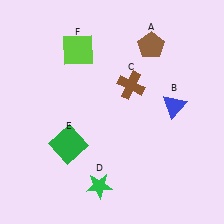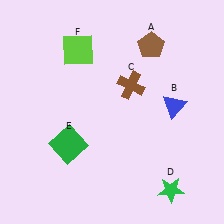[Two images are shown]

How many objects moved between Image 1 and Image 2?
1 object moved between the two images.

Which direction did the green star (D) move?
The green star (D) moved right.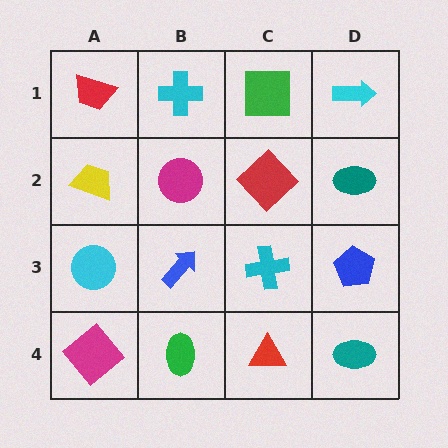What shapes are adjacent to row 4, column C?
A cyan cross (row 3, column C), a green ellipse (row 4, column B), a teal ellipse (row 4, column D).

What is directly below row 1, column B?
A magenta circle.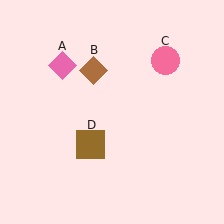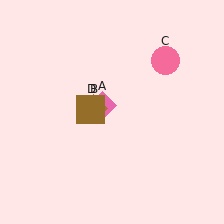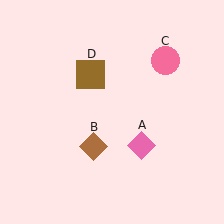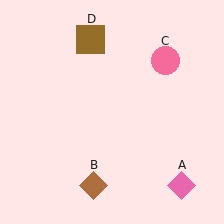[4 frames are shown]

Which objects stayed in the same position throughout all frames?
Pink circle (object C) remained stationary.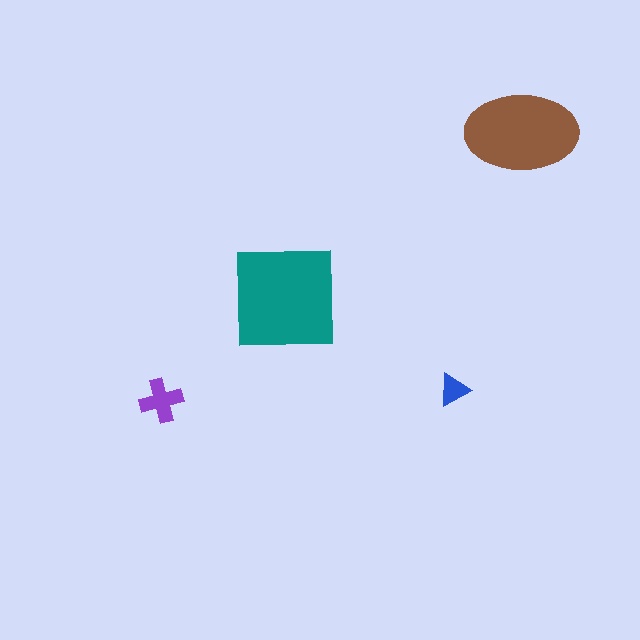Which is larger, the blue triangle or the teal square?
The teal square.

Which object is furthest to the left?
The purple cross is leftmost.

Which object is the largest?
The teal square.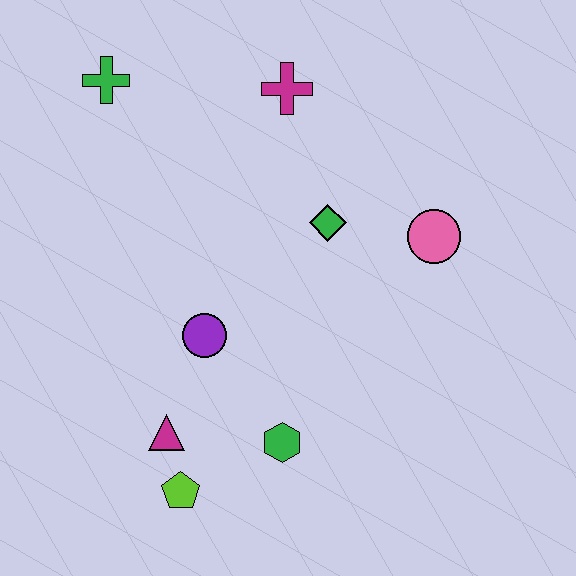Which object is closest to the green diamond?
The pink circle is closest to the green diamond.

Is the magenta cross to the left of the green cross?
No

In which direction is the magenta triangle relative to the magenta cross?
The magenta triangle is below the magenta cross.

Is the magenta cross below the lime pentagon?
No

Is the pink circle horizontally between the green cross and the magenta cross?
No